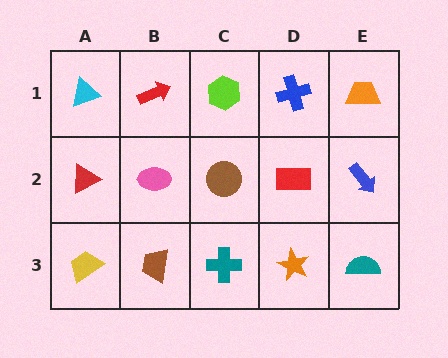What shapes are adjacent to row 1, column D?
A red rectangle (row 2, column D), a lime hexagon (row 1, column C), an orange trapezoid (row 1, column E).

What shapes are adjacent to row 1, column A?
A red triangle (row 2, column A), a red arrow (row 1, column B).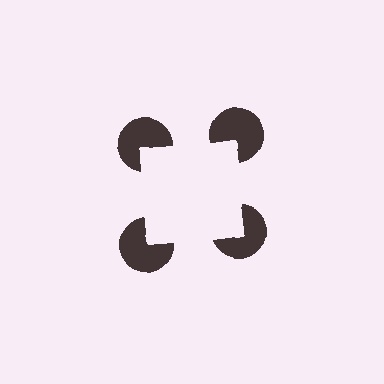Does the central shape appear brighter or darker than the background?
It typically appears slightly brighter than the background, even though no actual brightness change is drawn.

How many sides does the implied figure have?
4 sides.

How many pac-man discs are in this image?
There are 4 — one at each vertex of the illusory square.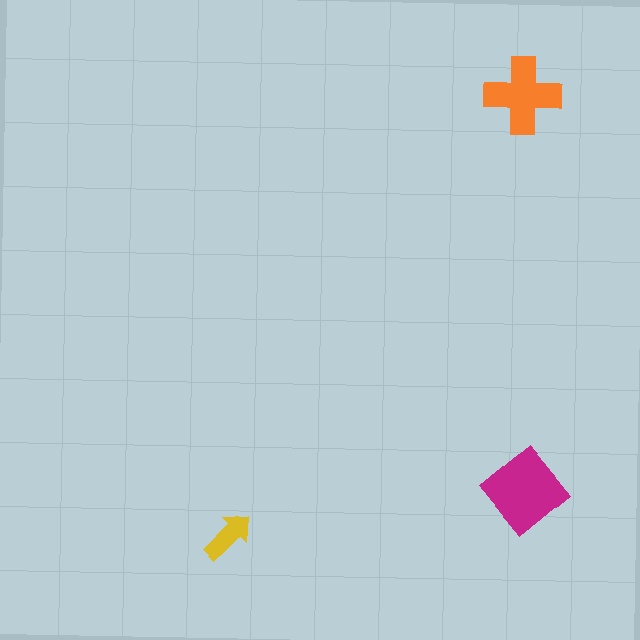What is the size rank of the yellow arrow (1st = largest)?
3rd.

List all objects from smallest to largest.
The yellow arrow, the orange cross, the magenta diamond.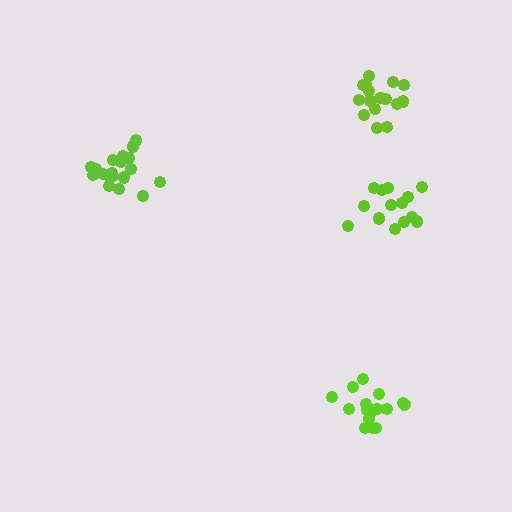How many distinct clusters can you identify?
There are 4 distinct clusters.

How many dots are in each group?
Group 1: 19 dots, Group 2: 16 dots, Group 3: 14 dots, Group 4: 16 dots (65 total).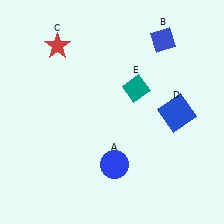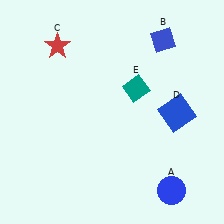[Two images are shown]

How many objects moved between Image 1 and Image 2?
1 object moved between the two images.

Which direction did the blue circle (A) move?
The blue circle (A) moved right.